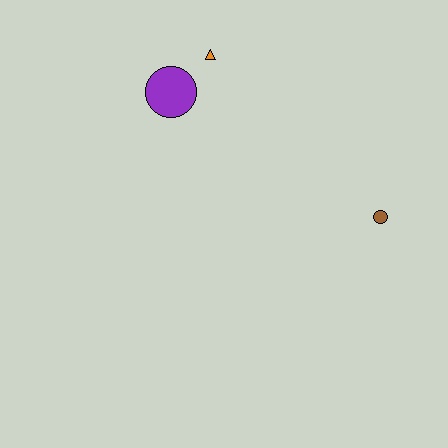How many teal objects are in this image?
There are no teal objects.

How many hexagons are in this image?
There are no hexagons.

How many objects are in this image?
There are 3 objects.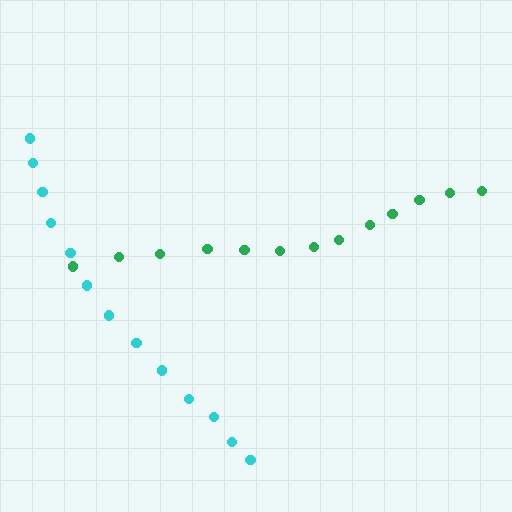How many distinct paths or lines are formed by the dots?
There are 2 distinct paths.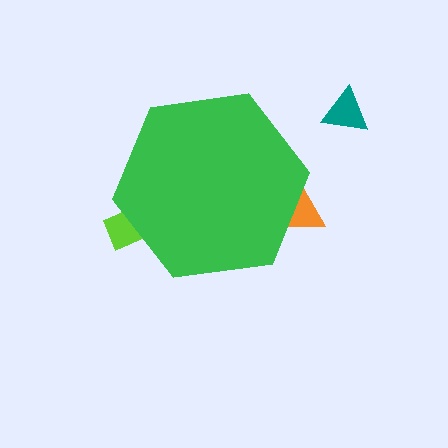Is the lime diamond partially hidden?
Yes, the lime diamond is partially hidden behind the green hexagon.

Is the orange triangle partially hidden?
Yes, the orange triangle is partially hidden behind the green hexagon.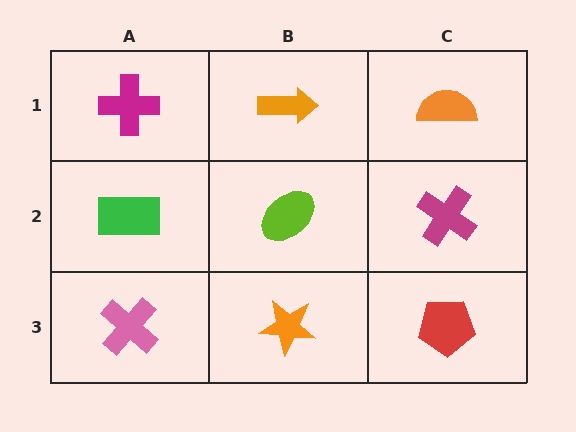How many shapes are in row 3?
3 shapes.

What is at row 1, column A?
A magenta cross.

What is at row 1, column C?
An orange semicircle.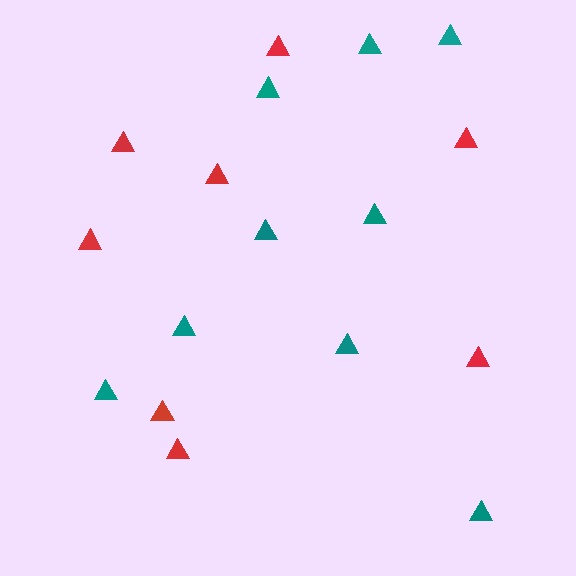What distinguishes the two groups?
There are 2 groups: one group of red triangles (8) and one group of teal triangles (9).